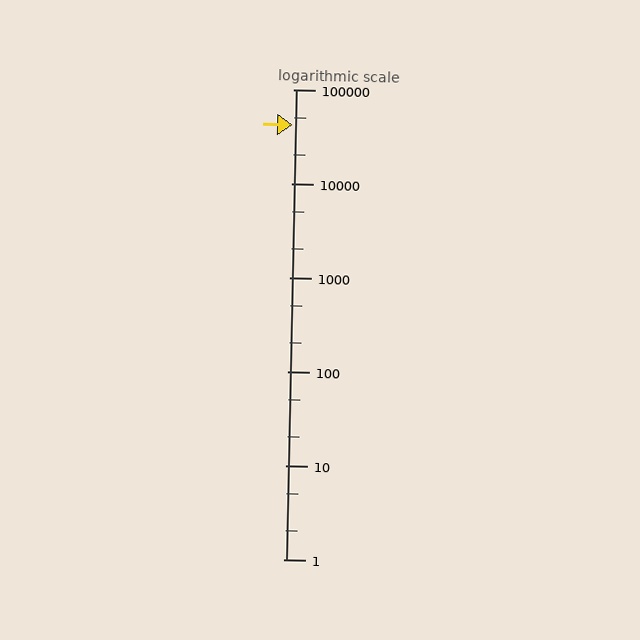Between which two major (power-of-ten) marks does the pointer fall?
The pointer is between 10000 and 100000.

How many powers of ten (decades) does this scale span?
The scale spans 5 decades, from 1 to 100000.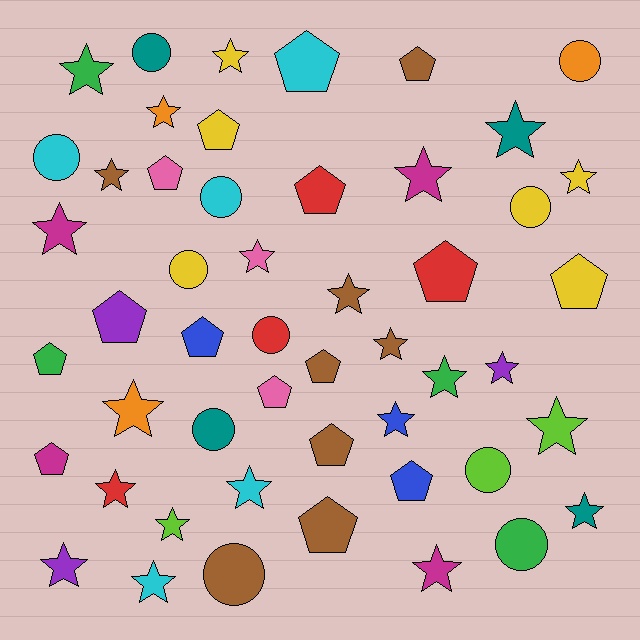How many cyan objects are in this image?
There are 5 cyan objects.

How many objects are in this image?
There are 50 objects.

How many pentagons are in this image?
There are 16 pentagons.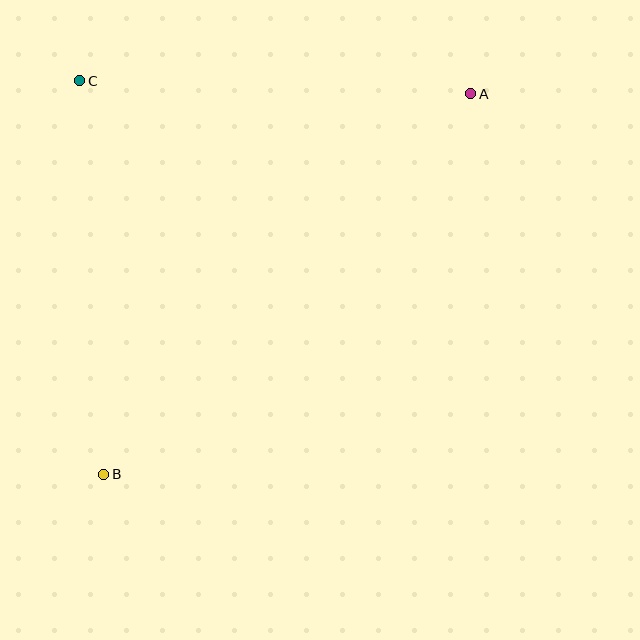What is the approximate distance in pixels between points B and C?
The distance between B and C is approximately 394 pixels.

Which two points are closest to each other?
Points A and C are closest to each other.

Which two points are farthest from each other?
Points A and B are farthest from each other.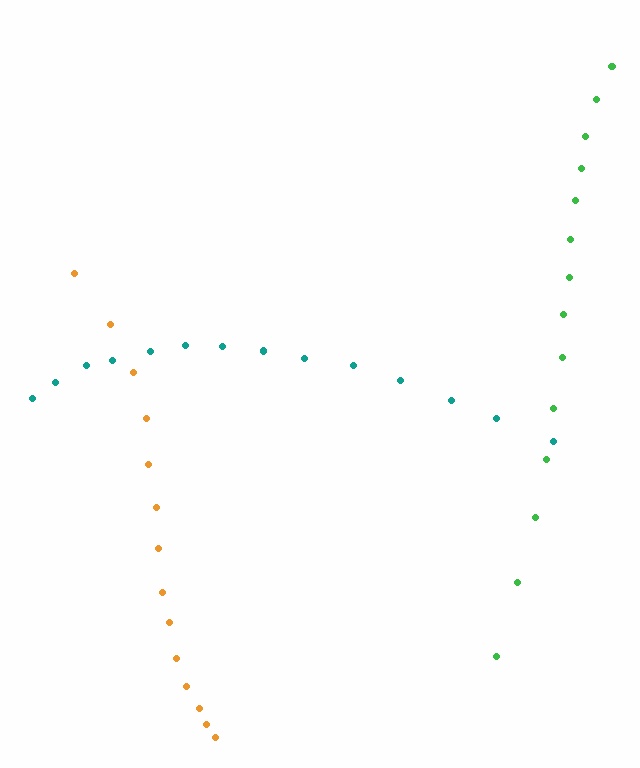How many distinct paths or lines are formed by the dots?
There are 3 distinct paths.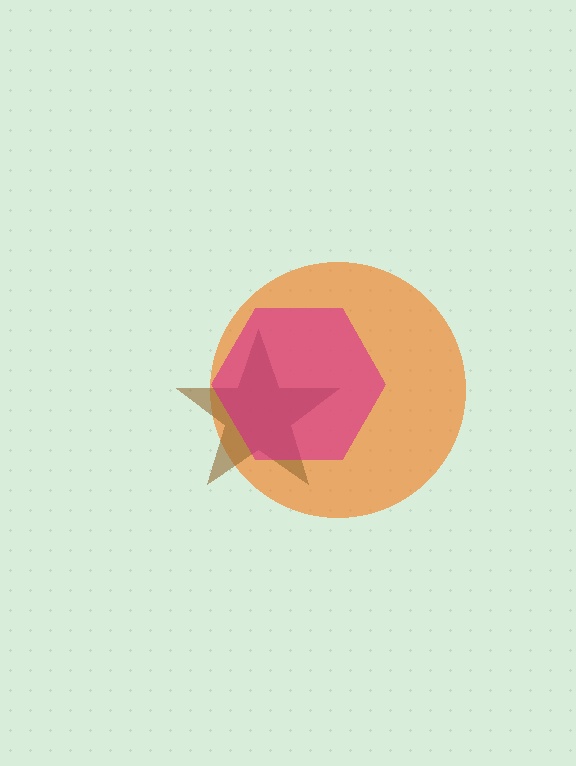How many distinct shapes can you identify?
There are 3 distinct shapes: an orange circle, a brown star, a magenta hexagon.